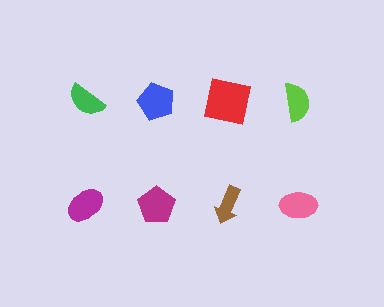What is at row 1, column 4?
A lime semicircle.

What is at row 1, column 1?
A green semicircle.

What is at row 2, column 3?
A brown arrow.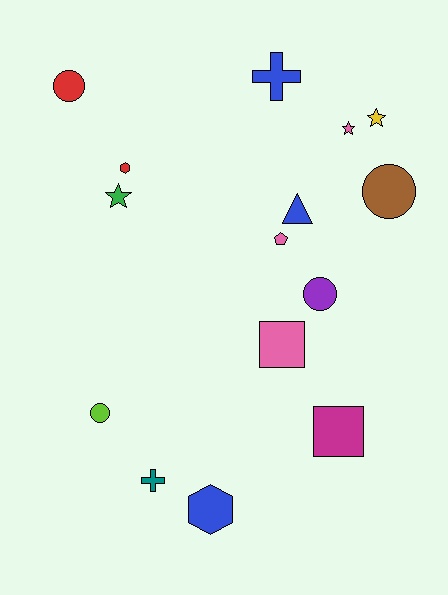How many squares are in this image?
There are 2 squares.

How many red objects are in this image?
There are 2 red objects.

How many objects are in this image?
There are 15 objects.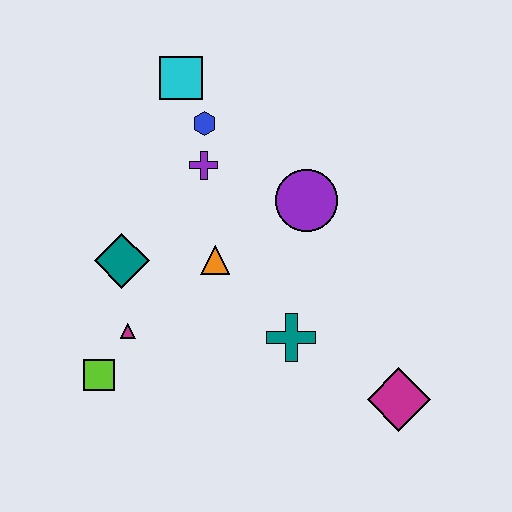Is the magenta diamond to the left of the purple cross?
No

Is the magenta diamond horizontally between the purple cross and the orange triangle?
No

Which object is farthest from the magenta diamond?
The cyan square is farthest from the magenta diamond.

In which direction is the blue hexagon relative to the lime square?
The blue hexagon is above the lime square.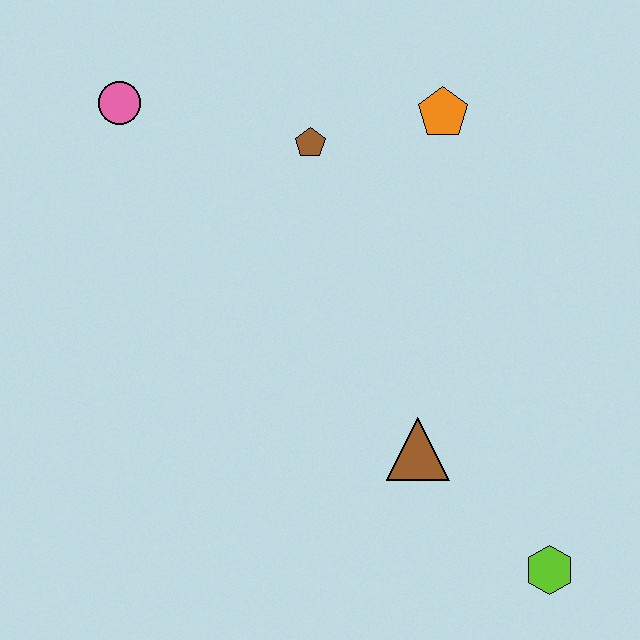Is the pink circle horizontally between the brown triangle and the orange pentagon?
No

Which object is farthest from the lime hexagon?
The pink circle is farthest from the lime hexagon.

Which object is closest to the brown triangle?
The lime hexagon is closest to the brown triangle.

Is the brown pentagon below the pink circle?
Yes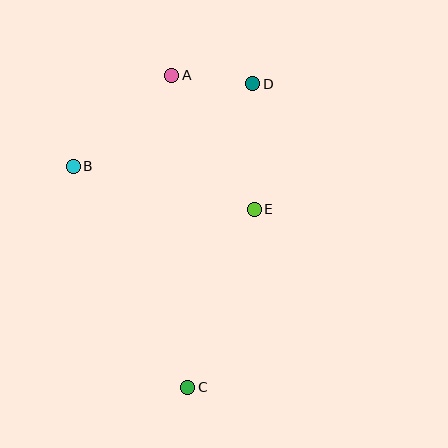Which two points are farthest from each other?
Points A and C are farthest from each other.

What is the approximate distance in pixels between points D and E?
The distance between D and E is approximately 126 pixels.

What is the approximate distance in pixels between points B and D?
The distance between B and D is approximately 198 pixels.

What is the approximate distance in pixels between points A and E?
The distance between A and E is approximately 157 pixels.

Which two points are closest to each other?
Points A and D are closest to each other.